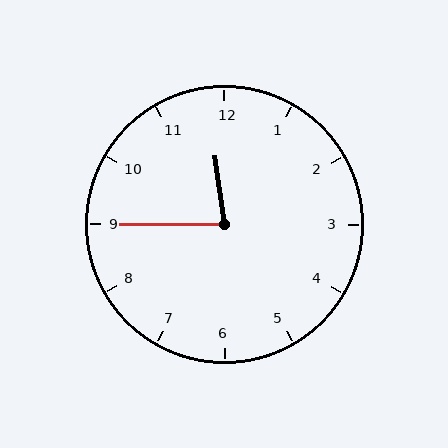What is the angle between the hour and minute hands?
Approximately 82 degrees.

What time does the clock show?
11:45.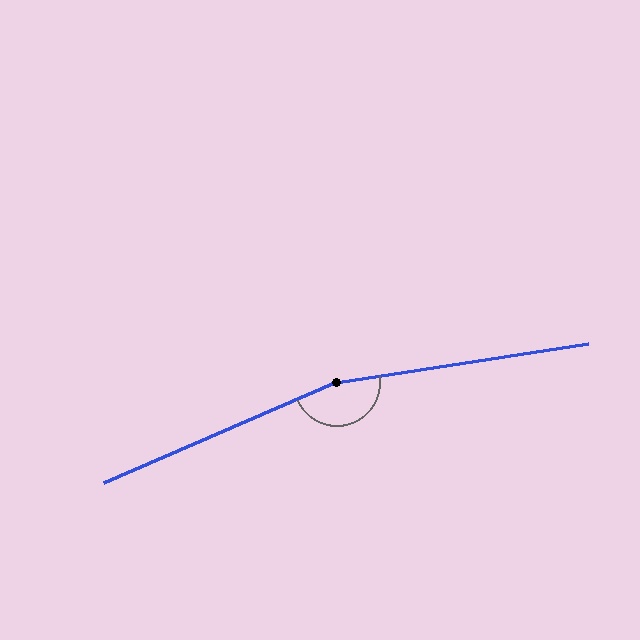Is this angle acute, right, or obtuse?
It is obtuse.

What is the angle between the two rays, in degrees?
Approximately 165 degrees.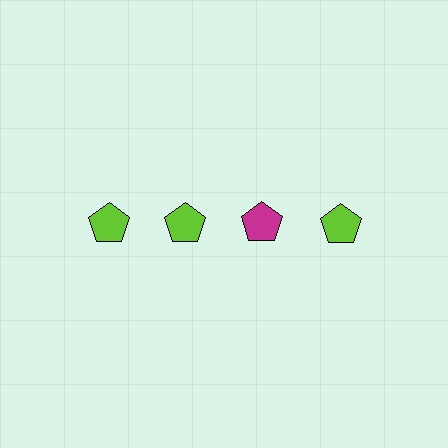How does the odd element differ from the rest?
It has a different color: magenta instead of lime.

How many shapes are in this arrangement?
There are 4 shapes arranged in a grid pattern.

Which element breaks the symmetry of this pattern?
The magenta pentagon in the top row, center column breaks the symmetry. All other shapes are lime pentagons.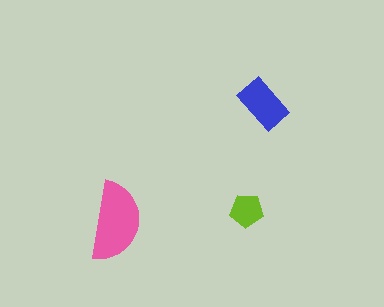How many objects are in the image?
There are 3 objects in the image.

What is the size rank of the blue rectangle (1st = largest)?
2nd.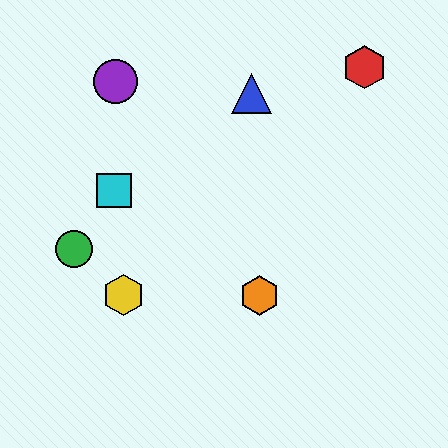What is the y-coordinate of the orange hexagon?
The orange hexagon is at y≈295.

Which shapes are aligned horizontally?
The yellow hexagon, the orange hexagon are aligned horizontally.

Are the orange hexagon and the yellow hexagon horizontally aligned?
Yes, both are at y≈295.